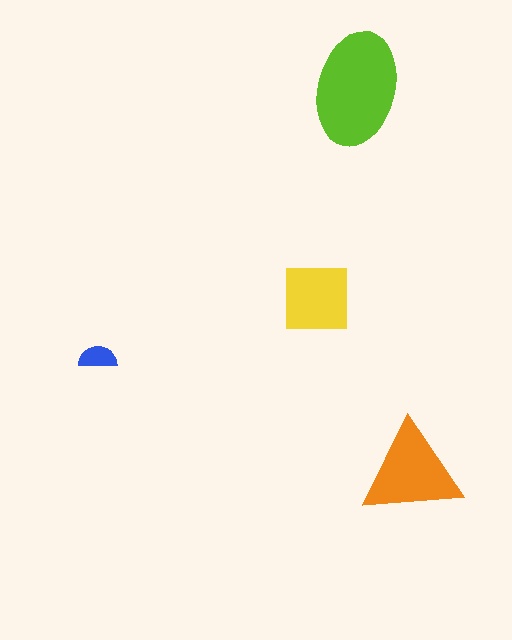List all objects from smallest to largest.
The blue semicircle, the yellow square, the orange triangle, the lime ellipse.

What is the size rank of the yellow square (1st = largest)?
3rd.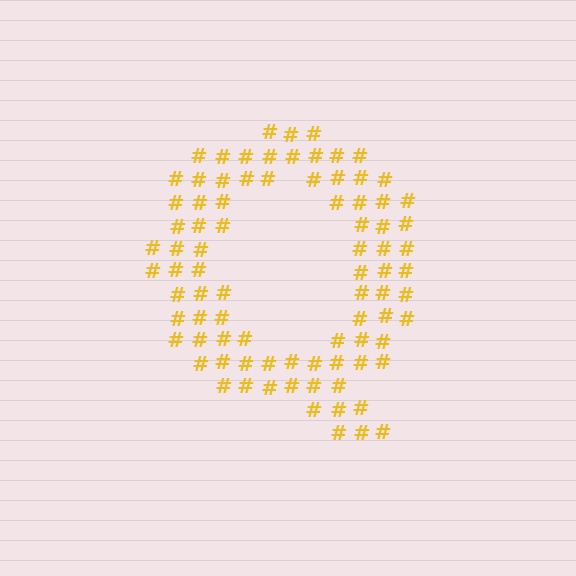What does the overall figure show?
The overall figure shows the letter Q.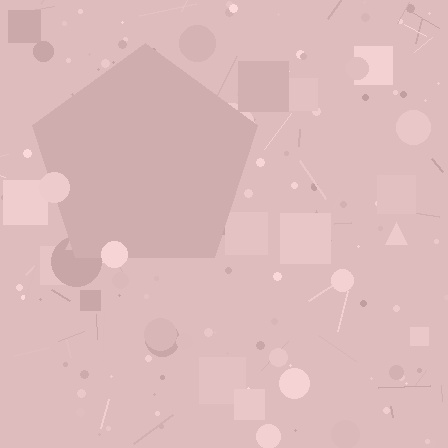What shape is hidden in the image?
A pentagon is hidden in the image.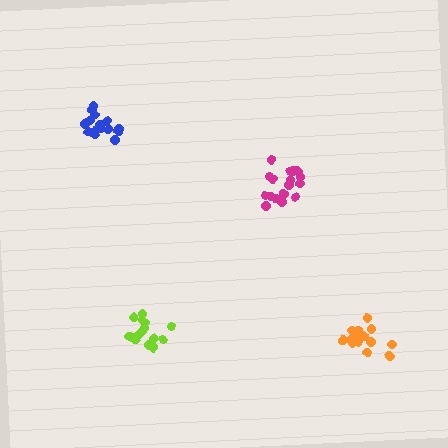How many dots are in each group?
Group 1: 17 dots, Group 2: 18 dots, Group 3: 15 dots, Group 4: 15 dots (65 total).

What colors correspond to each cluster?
The clusters are colored: blue, magenta, lime, orange.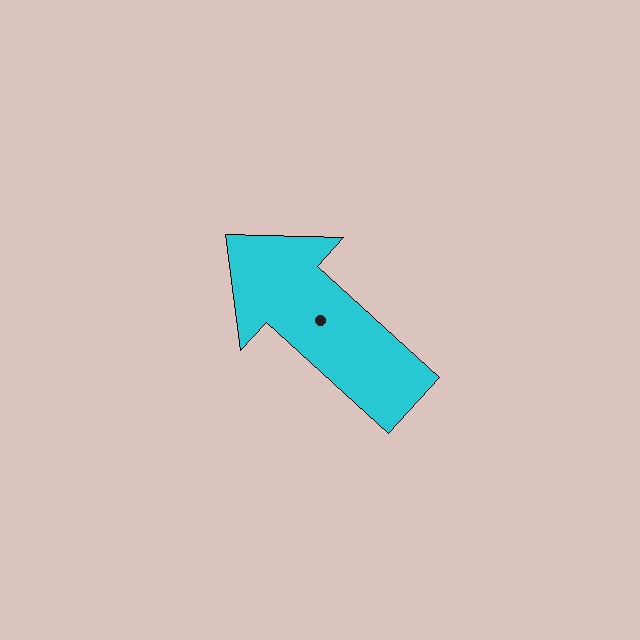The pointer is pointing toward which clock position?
Roughly 10 o'clock.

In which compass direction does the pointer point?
Northwest.